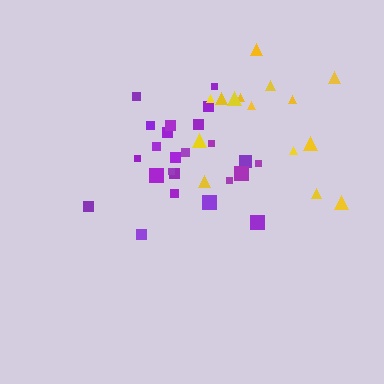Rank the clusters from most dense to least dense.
purple, yellow.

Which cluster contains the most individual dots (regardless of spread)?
Purple (24).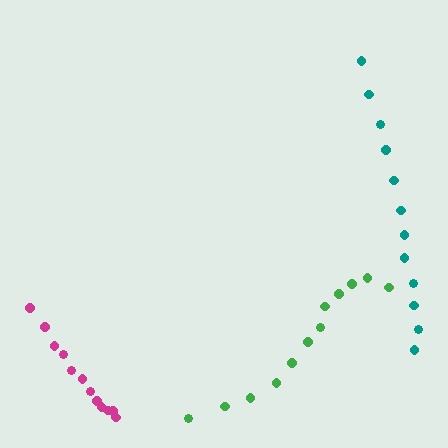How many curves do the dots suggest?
There are 3 distinct paths.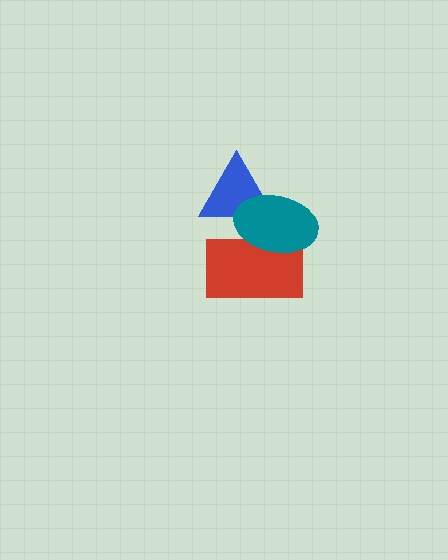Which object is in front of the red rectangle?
The teal ellipse is in front of the red rectangle.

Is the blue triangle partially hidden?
Yes, it is partially covered by another shape.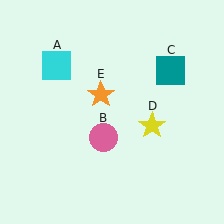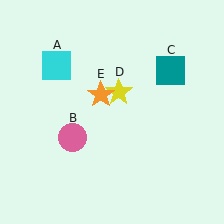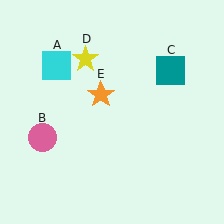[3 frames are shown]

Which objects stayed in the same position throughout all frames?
Cyan square (object A) and teal square (object C) and orange star (object E) remained stationary.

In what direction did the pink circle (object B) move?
The pink circle (object B) moved left.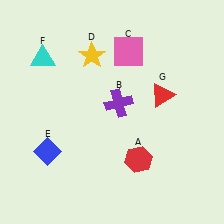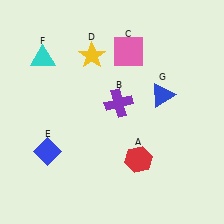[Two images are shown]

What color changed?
The triangle (G) changed from red in Image 1 to blue in Image 2.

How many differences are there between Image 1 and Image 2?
There is 1 difference between the two images.